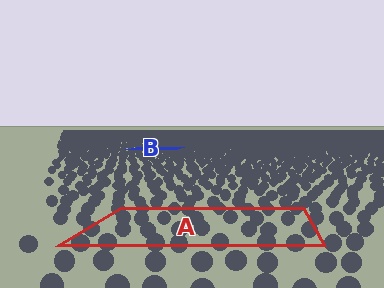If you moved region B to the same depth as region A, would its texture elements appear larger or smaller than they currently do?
They would appear larger. At a closer depth, the same texture elements are projected at a bigger on-screen size.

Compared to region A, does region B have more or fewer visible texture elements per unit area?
Region B has more texture elements per unit area — they are packed more densely because it is farther away.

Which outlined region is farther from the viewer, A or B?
Region B is farther from the viewer — the texture elements inside it appear smaller and more densely packed.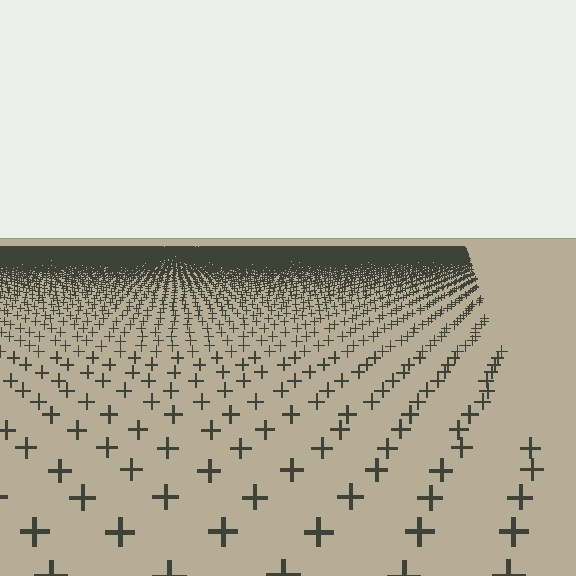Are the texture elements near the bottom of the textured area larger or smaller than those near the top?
Larger. Near the bottom, elements are closer to the viewer and appear at a bigger on-screen size.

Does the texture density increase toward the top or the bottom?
Density increases toward the top.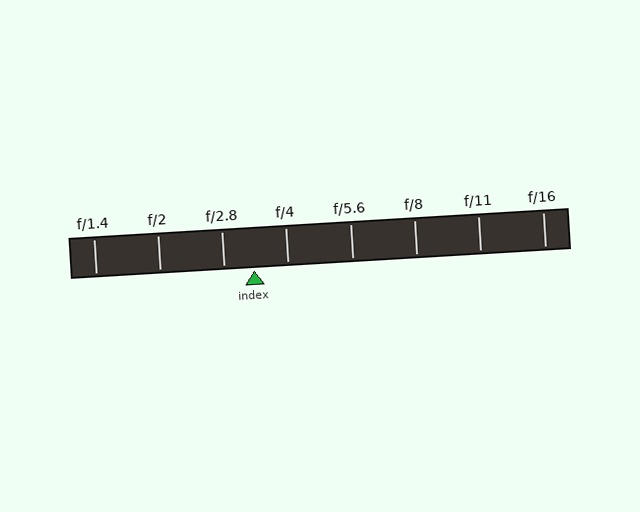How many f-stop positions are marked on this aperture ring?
There are 8 f-stop positions marked.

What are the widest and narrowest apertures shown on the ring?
The widest aperture shown is f/1.4 and the narrowest is f/16.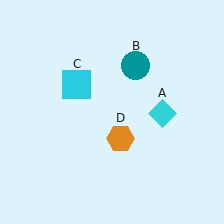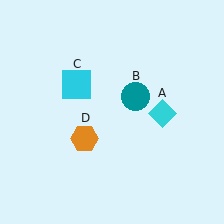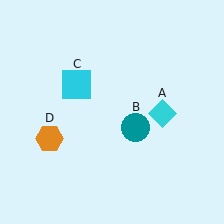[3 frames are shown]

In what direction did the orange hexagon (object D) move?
The orange hexagon (object D) moved left.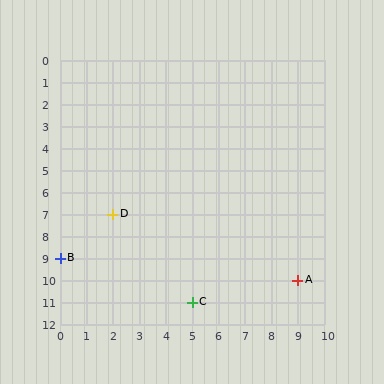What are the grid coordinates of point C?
Point C is at grid coordinates (5, 11).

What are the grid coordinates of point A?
Point A is at grid coordinates (9, 10).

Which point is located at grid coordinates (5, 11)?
Point C is at (5, 11).